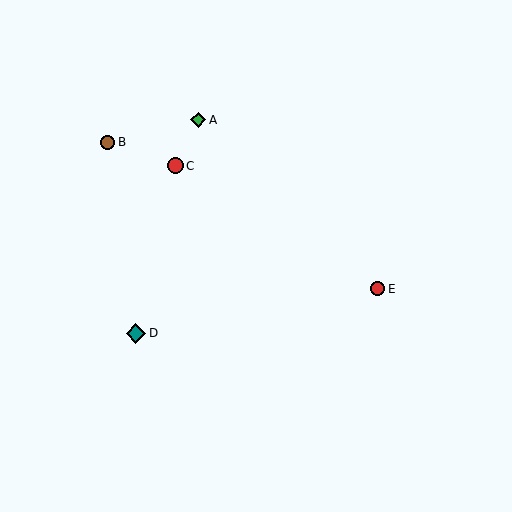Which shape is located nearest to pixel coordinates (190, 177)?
The red circle (labeled C) at (175, 166) is nearest to that location.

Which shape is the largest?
The teal diamond (labeled D) is the largest.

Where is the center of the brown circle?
The center of the brown circle is at (108, 142).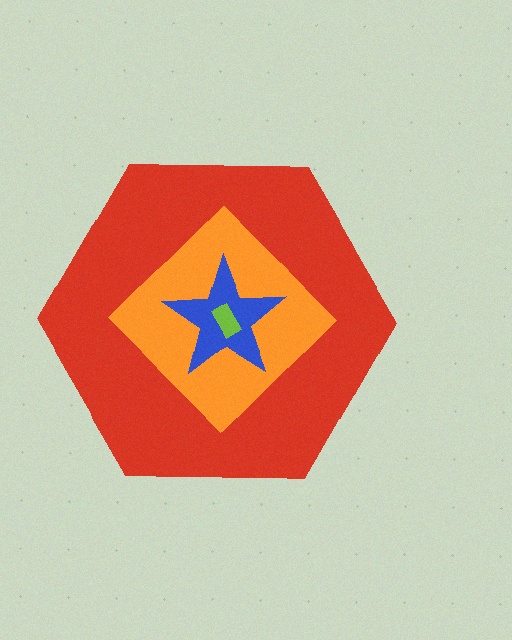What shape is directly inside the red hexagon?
The orange diamond.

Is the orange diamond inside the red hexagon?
Yes.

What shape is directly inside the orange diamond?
The blue star.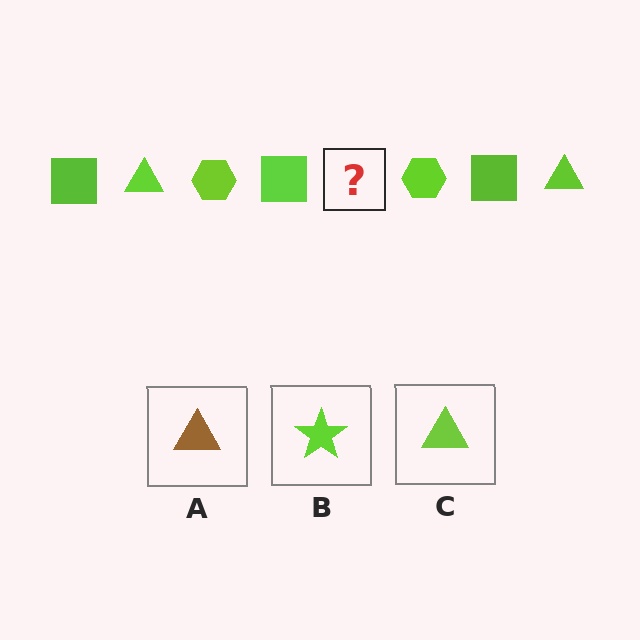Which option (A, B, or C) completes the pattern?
C.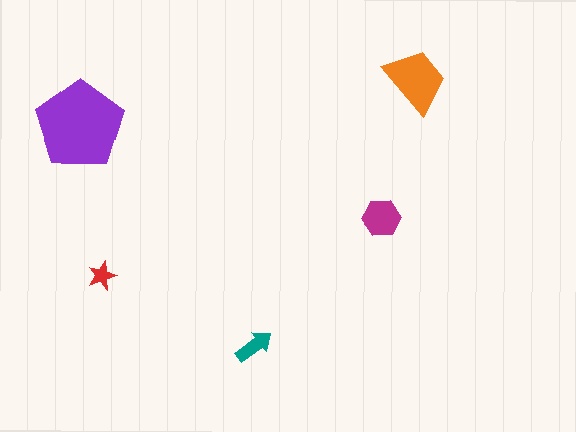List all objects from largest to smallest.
The purple pentagon, the orange trapezoid, the magenta hexagon, the teal arrow, the red star.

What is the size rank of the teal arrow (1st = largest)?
4th.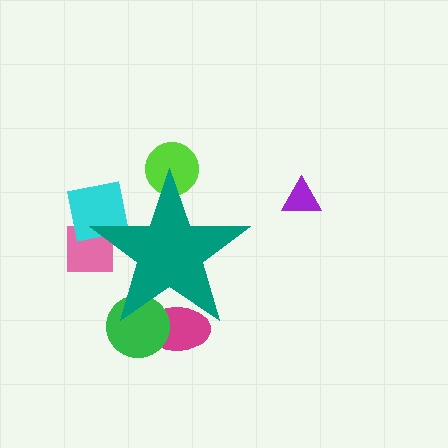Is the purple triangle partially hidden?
No, the purple triangle is fully visible.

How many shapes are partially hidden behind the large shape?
5 shapes are partially hidden.